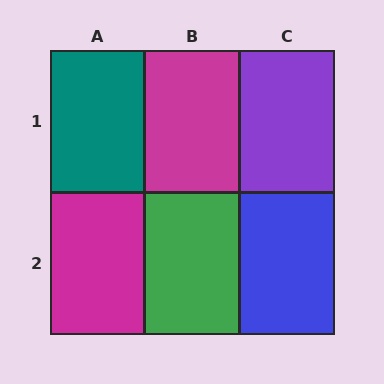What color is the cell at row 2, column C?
Blue.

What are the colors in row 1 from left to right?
Teal, magenta, purple.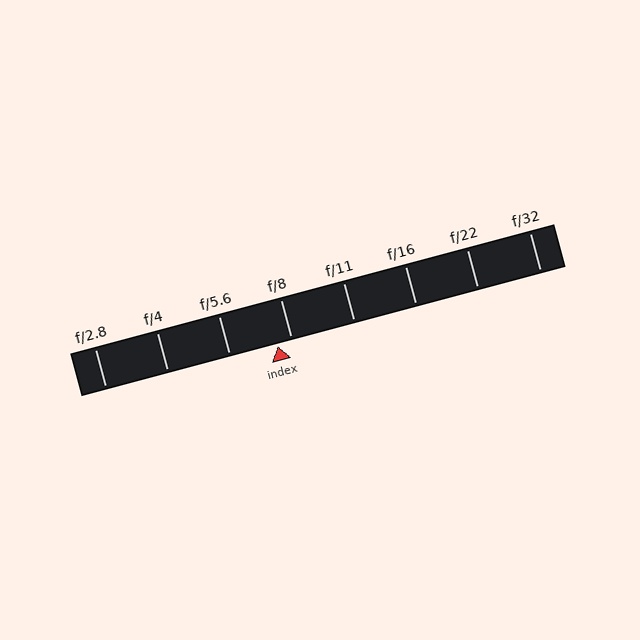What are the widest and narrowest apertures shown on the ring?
The widest aperture shown is f/2.8 and the narrowest is f/32.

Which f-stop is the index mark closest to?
The index mark is closest to f/8.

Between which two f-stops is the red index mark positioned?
The index mark is between f/5.6 and f/8.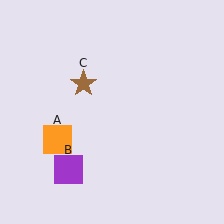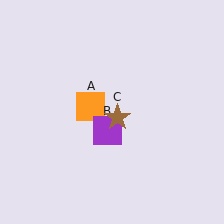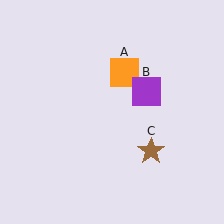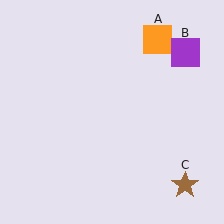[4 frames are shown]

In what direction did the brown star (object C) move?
The brown star (object C) moved down and to the right.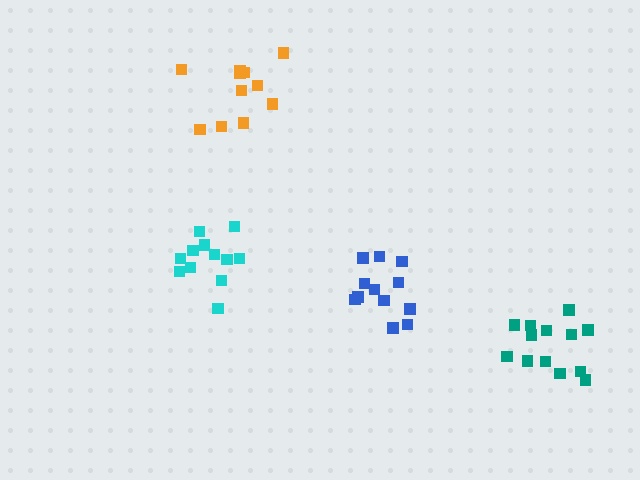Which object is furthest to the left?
The cyan cluster is leftmost.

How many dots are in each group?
Group 1: 13 dots, Group 2: 11 dots, Group 3: 12 dots, Group 4: 12 dots (48 total).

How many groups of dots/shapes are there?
There are 4 groups.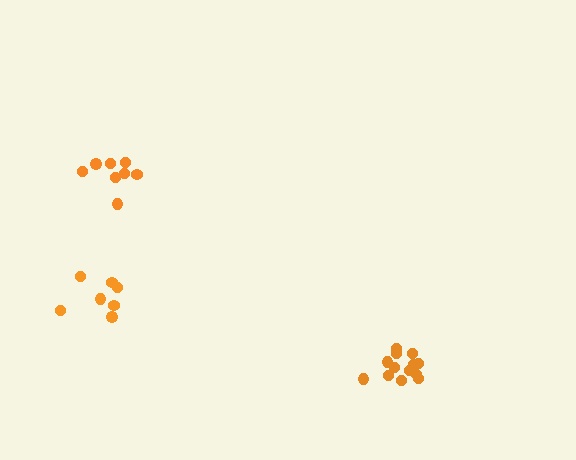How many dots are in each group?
Group 1: 7 dots, Group 2: 13 dots, Group 3: 8 dots (28 total).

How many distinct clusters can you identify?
There are 3 distinct clusters.